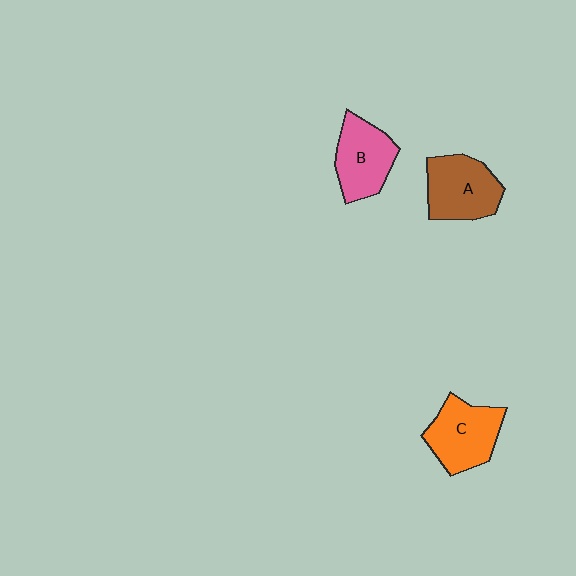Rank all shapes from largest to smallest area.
From largest to smallest: C (orange), A (brown), B (pink).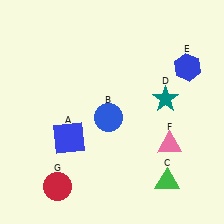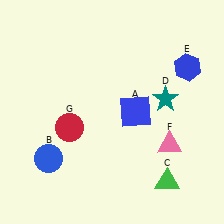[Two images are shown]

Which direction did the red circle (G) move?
The red circle (G) moved up.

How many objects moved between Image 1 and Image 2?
3 objects moved between the two images.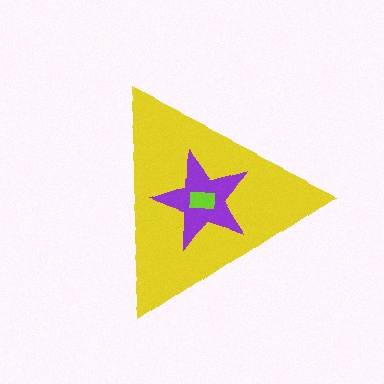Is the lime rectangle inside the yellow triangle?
Yes.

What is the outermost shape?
The yellow triangle.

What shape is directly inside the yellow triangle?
The purple star.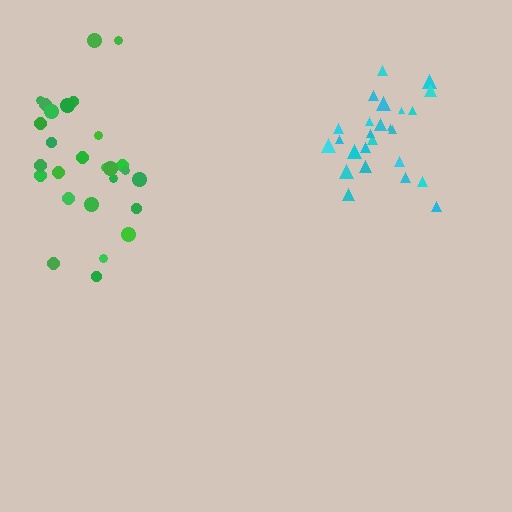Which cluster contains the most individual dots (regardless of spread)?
Green (28).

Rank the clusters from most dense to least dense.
cyan, green.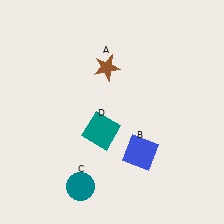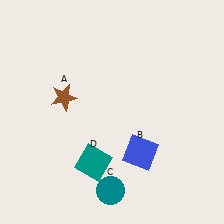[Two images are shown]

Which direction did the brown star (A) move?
The brown star (A) moved left.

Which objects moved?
The objects that moved are: the brown star (A), the teal circle (C), the teal square (D).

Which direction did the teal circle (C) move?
The teal circle (C) moved right.